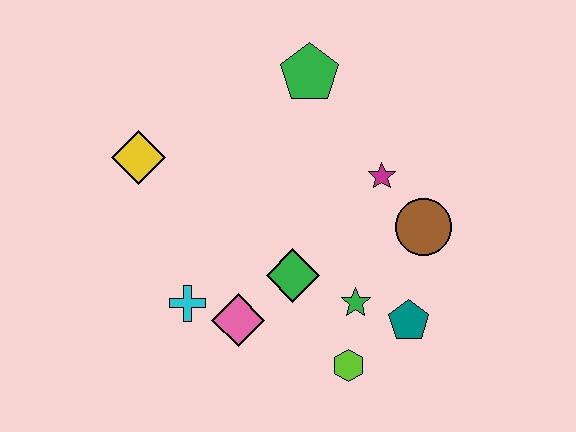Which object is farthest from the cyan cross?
The green pentagon is farthest from the cyan cross.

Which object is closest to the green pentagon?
The magenta star is closest to the green pentagon.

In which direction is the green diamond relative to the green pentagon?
The green diamond is below the green pentagon.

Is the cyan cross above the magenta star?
No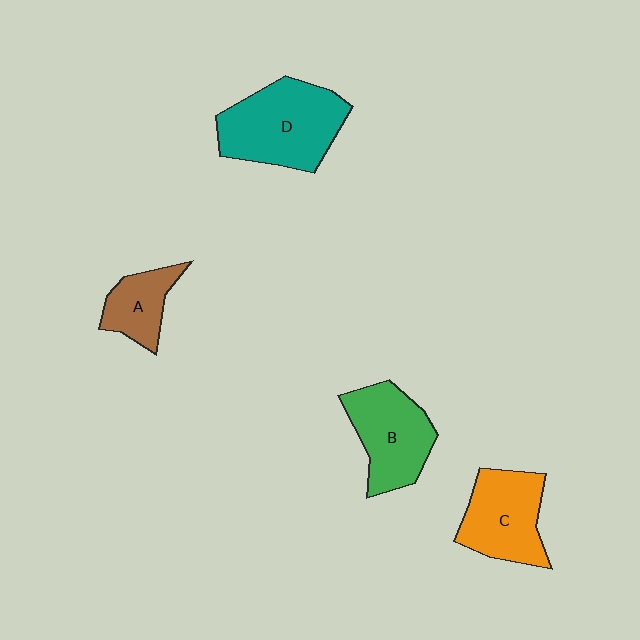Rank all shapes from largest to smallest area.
From largest to smallest: D (teal), B (green), C (orange), A (brown).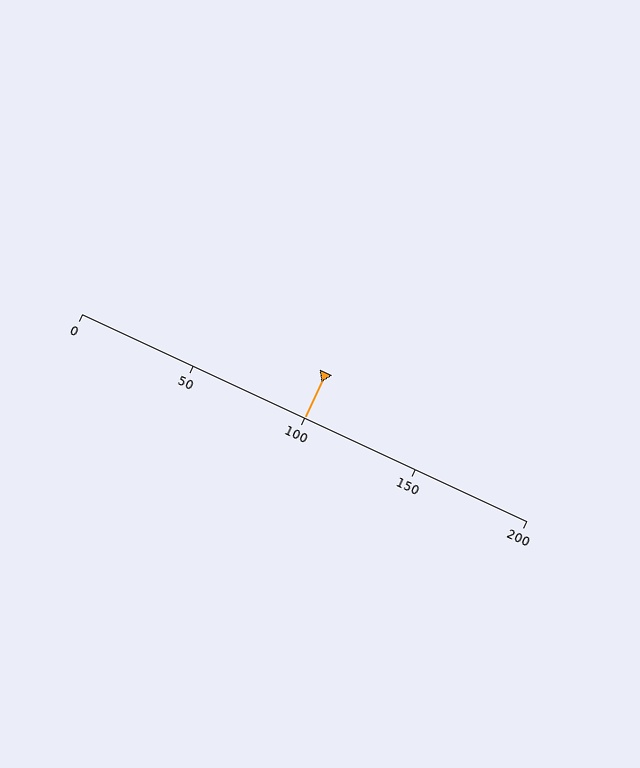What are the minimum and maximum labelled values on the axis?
The axis runs from 0 to 200.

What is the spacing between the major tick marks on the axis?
The major ticks are spaced 50 apart.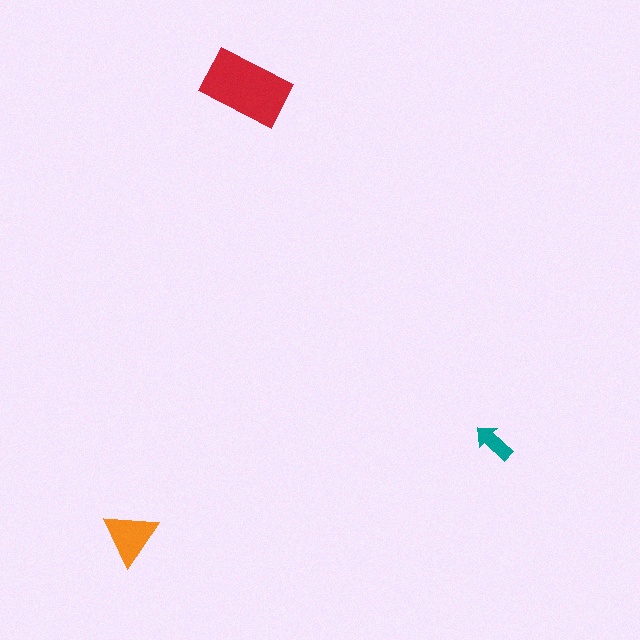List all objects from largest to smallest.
The red rectangle, the orange triangle, the teal arrow.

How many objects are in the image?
There are 3 objects in the image.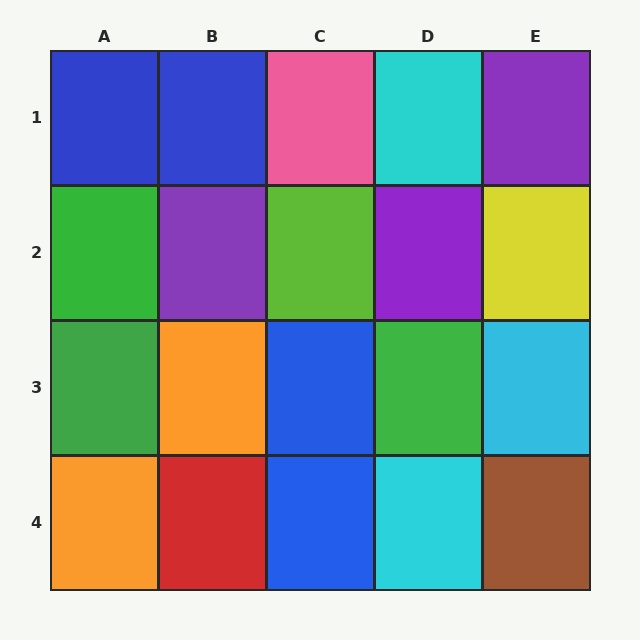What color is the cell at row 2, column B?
Purple.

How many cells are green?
3 cells are green.